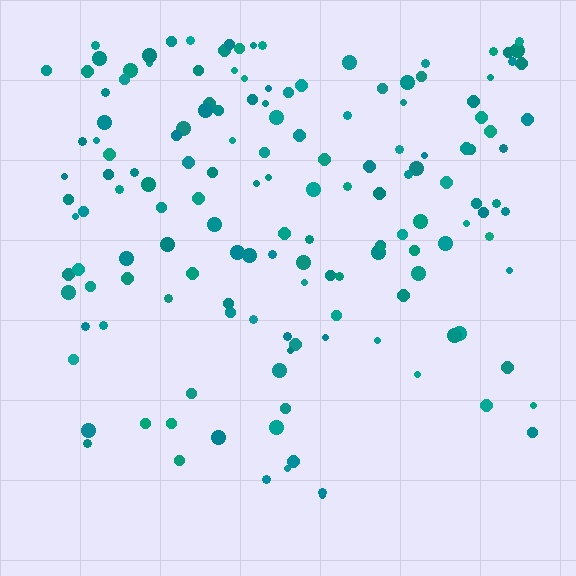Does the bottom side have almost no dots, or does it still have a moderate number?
Still a moderate number, just noticeably fewer than the top.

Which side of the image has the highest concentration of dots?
The top.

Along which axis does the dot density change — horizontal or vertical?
Vertical.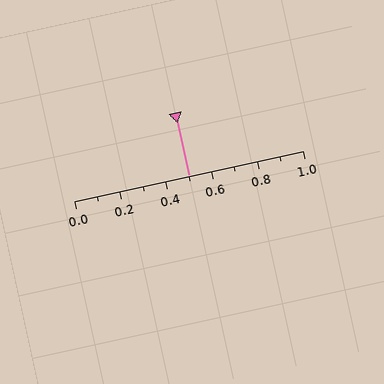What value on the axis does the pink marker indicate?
The marker indicates approximately 0.5.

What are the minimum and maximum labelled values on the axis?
The axis runs from 0.0 to 1.0.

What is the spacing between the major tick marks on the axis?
The major ticks are spaced 0.2 apart.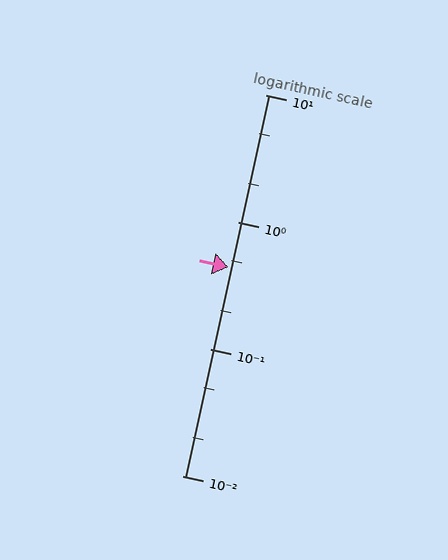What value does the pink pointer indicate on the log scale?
The pointer indicates approximately 0.44.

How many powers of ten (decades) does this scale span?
The scale spans 3 decades, from 0.01 to 10.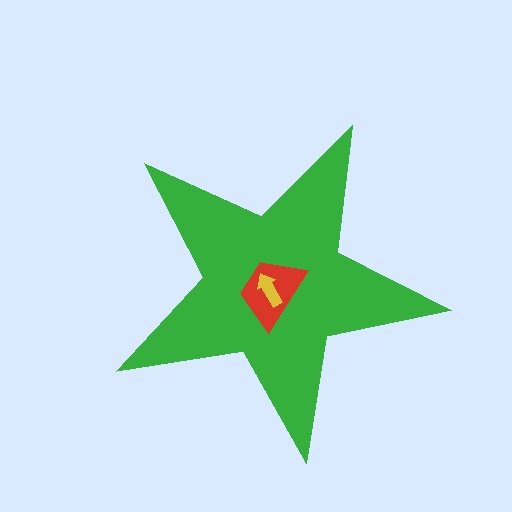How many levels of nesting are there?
3.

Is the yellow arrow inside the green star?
Yes.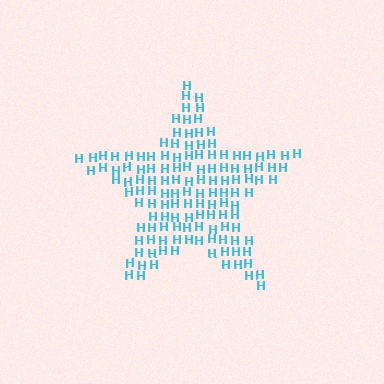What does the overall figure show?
The overall figure shows a star.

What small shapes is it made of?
It is made of small letter H's.